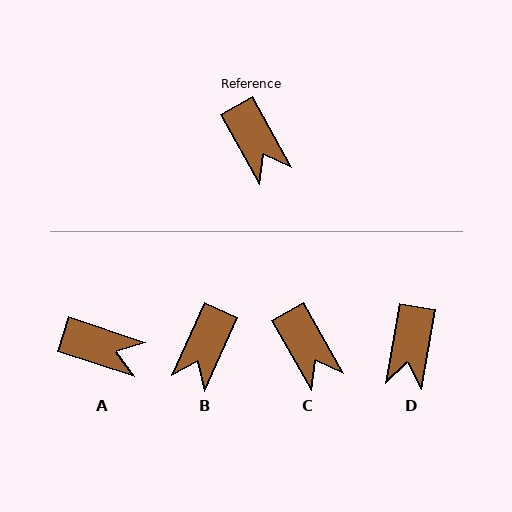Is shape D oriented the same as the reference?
No, it is off by about 38 degrees.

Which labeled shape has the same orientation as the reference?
C.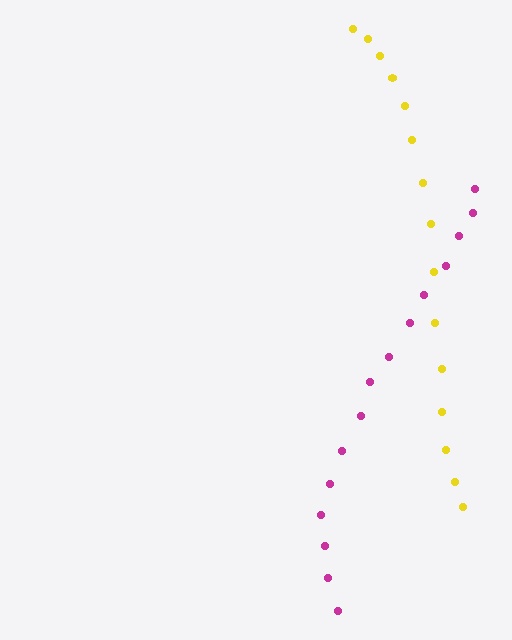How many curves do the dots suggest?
There are 2 distinct paths.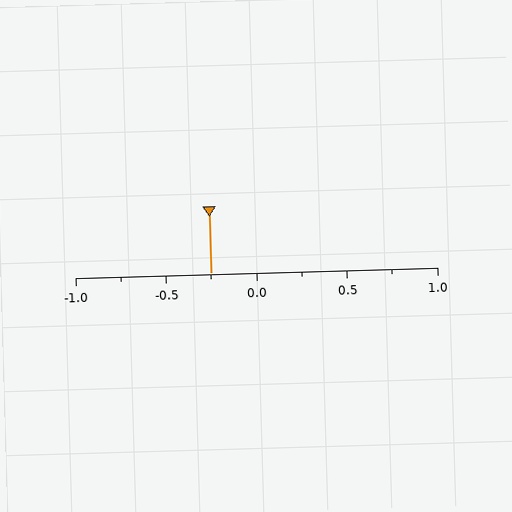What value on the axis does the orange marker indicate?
The marker indicates approximately -0.25.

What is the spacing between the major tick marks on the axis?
The major ticks are spaced 0.5 apart.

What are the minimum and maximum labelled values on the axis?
The axis runs from -1.0 to 1.0.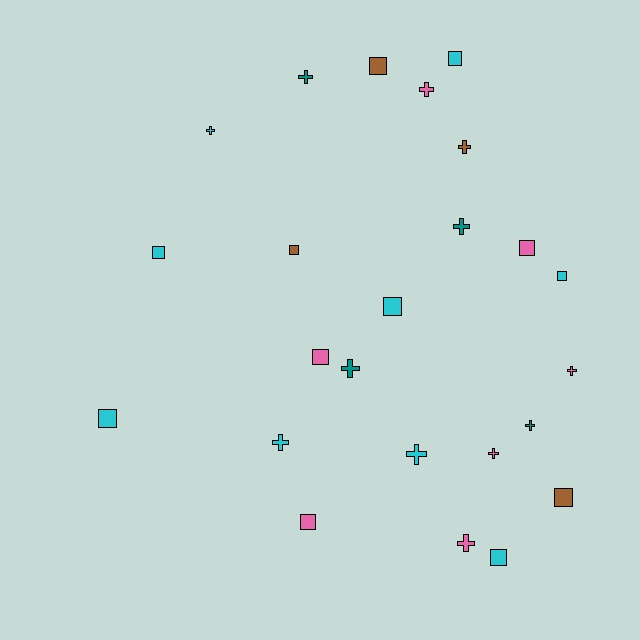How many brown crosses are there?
There is 1 brown cross.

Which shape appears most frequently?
Square, with 12 objects.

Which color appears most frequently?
Cyan, with 9 objects.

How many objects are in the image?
There are 24 objects.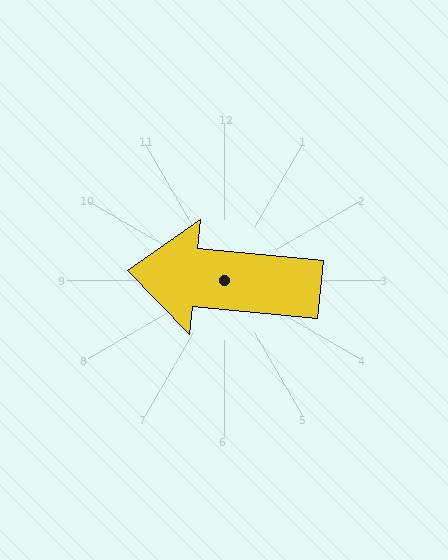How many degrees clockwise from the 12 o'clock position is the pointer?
Approximately 276 degrees.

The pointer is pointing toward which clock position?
Roughly 9 o'clock.